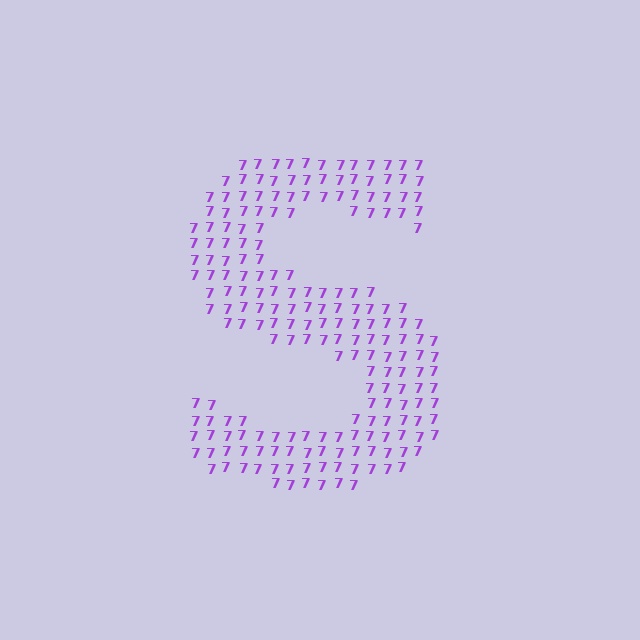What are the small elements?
The small elements are digit 7's.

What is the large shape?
The large shape is the letter S.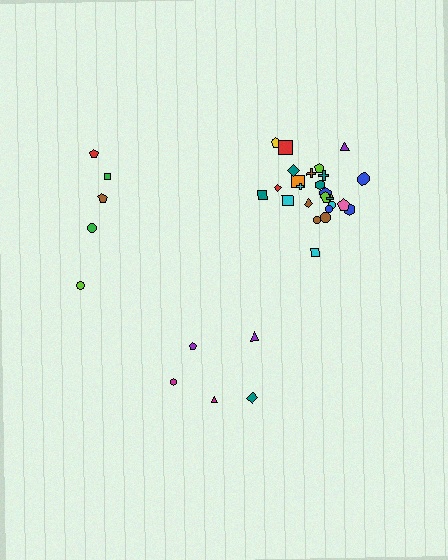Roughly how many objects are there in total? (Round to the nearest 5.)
Roughly 35 objects in total.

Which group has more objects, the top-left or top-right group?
The top-right group.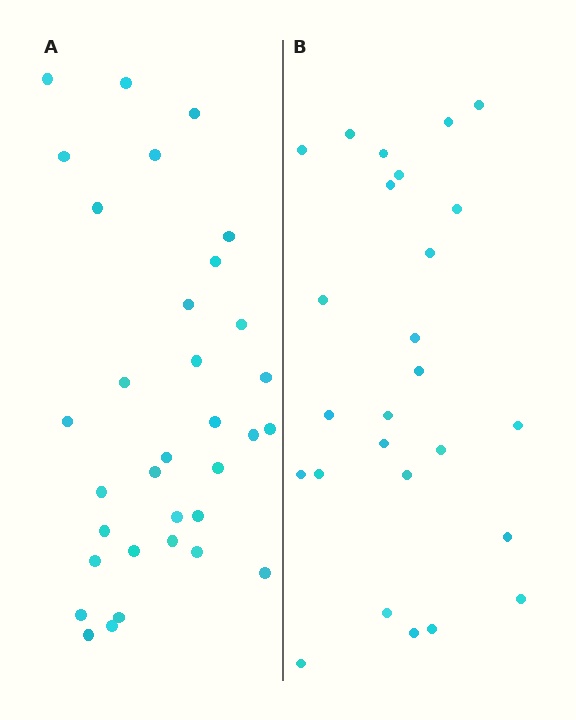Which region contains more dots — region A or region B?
Region A (the left region) has more dots.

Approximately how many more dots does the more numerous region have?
Region A has roughly 8 or so more dots than region B.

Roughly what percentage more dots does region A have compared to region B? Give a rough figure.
About 25% more.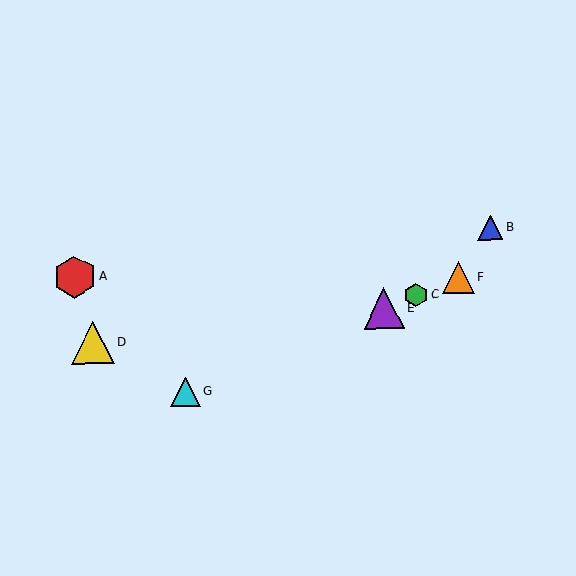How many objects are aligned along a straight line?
4 objects (C, E, F, G) are aligned along a straight line.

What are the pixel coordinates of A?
Object A is at (75, 277).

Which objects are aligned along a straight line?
Objects C, E, F, G are aligned along a straight line.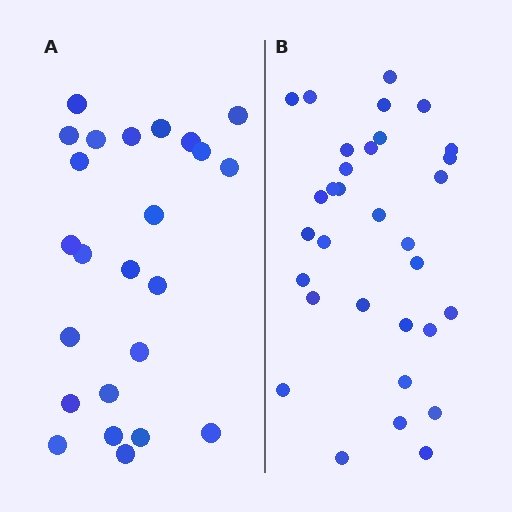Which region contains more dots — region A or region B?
Region B (the right region) has more dots.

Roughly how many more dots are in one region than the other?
Region B has roughly 8 or so more dots than region A.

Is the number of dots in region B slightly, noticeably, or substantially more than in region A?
Region B has noticeably more, but not dramatically so. The ratio is roughly 1.3 to 1.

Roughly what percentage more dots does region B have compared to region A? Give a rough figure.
About 35% more.